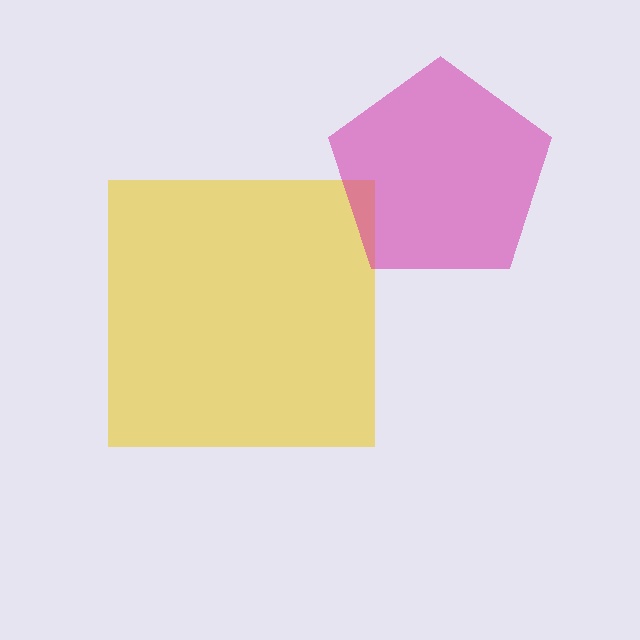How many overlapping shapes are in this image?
There are 2 overlapping shapes in the image.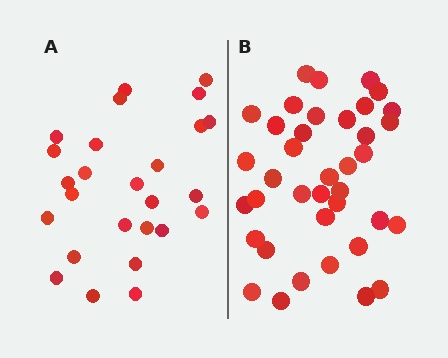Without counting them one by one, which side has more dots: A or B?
Region B (the right region) has more dots.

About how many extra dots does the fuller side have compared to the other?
Region B has roughly 12 or so more dots than region A.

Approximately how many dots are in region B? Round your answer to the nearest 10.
About 40 dots. (The exact count is 38, which rounds to 40.)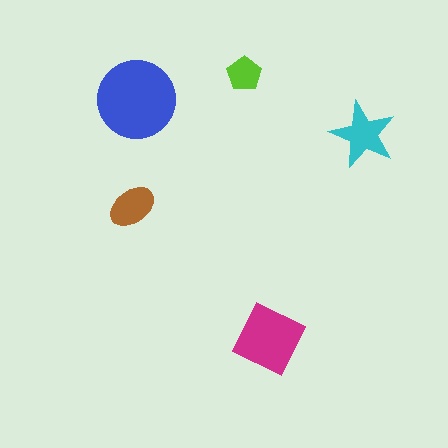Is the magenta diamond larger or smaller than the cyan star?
Larger.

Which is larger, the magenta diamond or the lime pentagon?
The magenta diamond.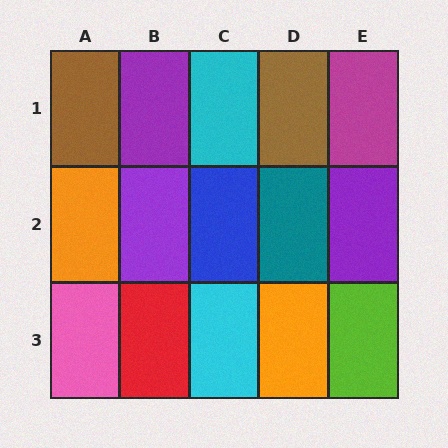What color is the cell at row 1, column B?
Purple.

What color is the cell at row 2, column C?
Blue.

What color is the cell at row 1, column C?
Cyan.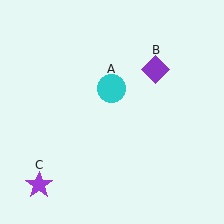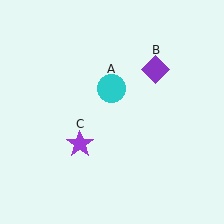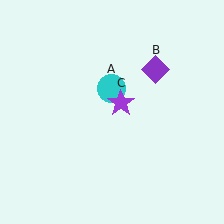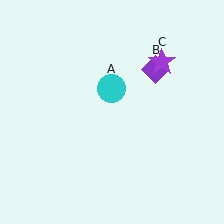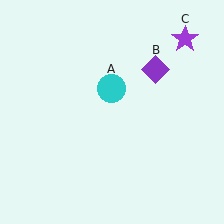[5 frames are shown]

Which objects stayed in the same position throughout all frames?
Cyan circle (object A) and purple diamond (object B) remained stationary.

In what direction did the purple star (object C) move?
The purple star (object C) moved up and to the right.